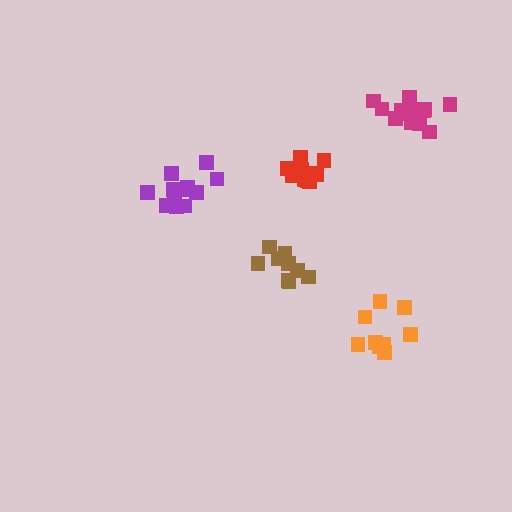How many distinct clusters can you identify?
There are 5 distinct clusters.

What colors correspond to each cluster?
The clusters are colored: orange, purple, magenta, brown, red.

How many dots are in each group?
Group 1: 9 dots, Group 2: 12 dots, Group 3: 13 dots, Group 4: 9 dots, Group 5: 11 dots (54 total).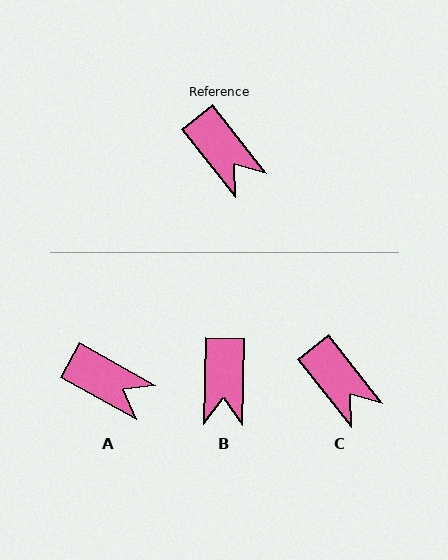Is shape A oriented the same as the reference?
No, it is off by about 23 degrees.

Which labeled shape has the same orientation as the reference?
C.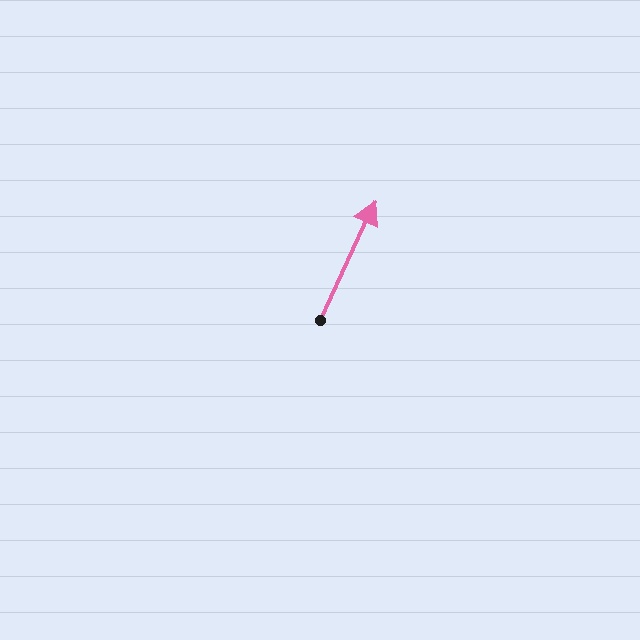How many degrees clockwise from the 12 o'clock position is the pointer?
Approximately 25 degrees.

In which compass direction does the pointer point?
Northeast.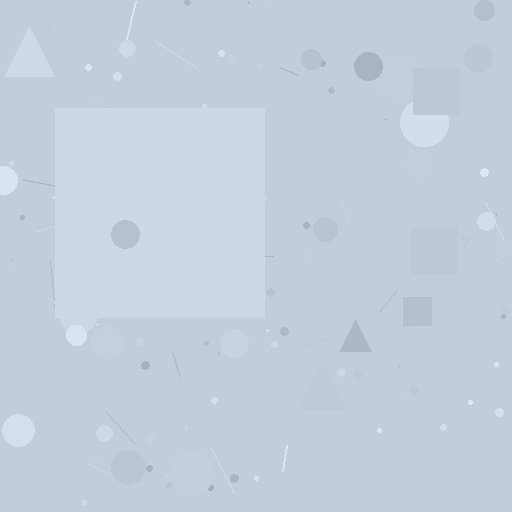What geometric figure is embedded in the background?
A square is embedded in the background.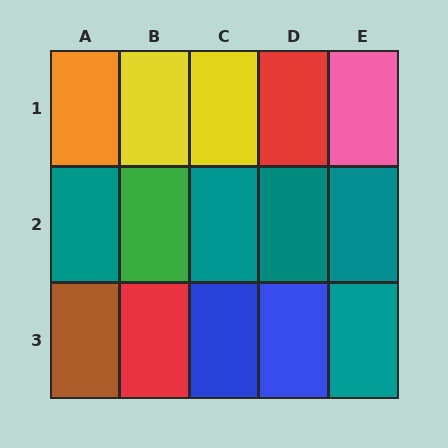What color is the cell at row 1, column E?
Pink.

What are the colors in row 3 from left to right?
Brown, red, blue, blue, teal.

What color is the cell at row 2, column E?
Teal.